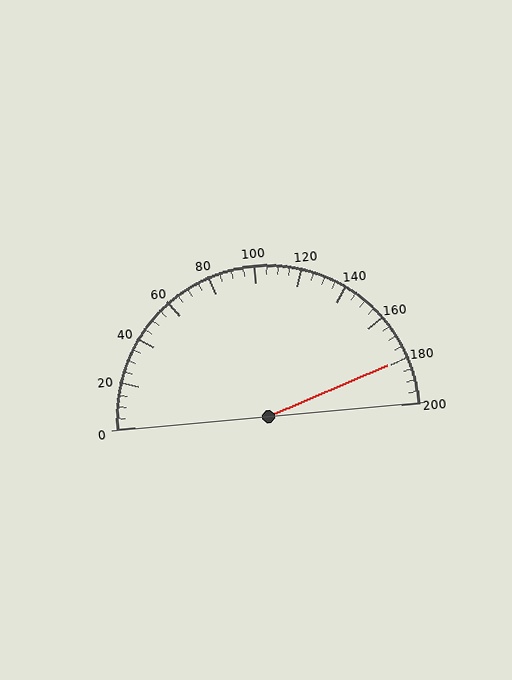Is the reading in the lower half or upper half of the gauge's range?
The reading is in the upper half of the range (0 to 200).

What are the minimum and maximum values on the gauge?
The gauge ranges from 0 to 200.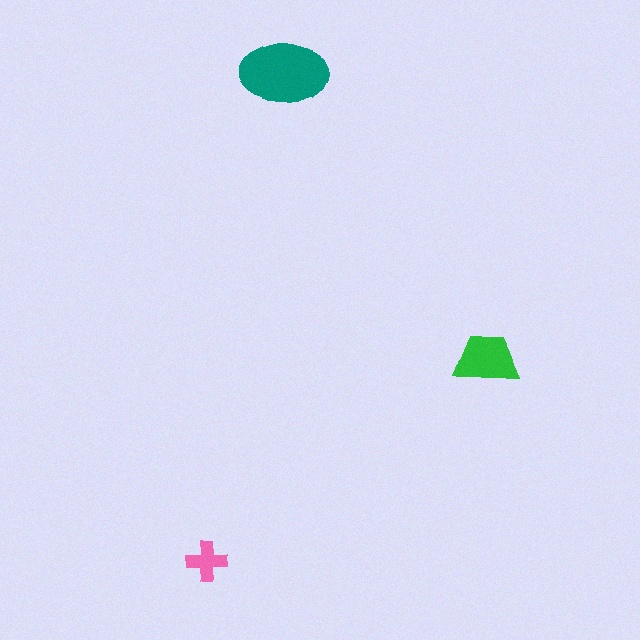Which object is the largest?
The teal ellipse.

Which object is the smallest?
The pink cross.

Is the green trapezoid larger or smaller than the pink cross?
Larger.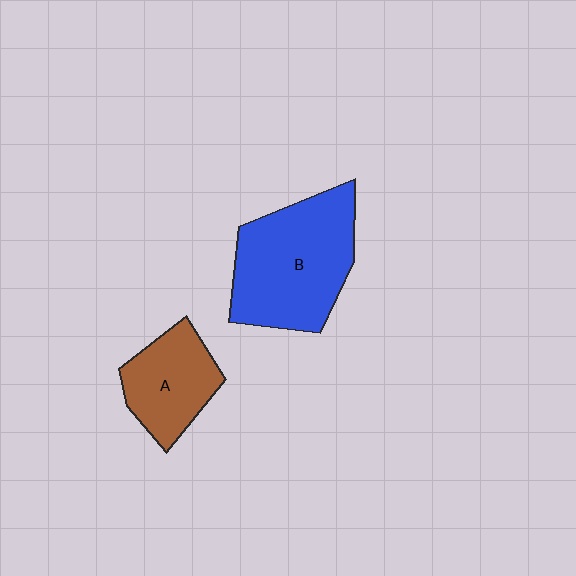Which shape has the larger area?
Shape B (blue).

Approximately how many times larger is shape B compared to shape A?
Approximately 1.7 times.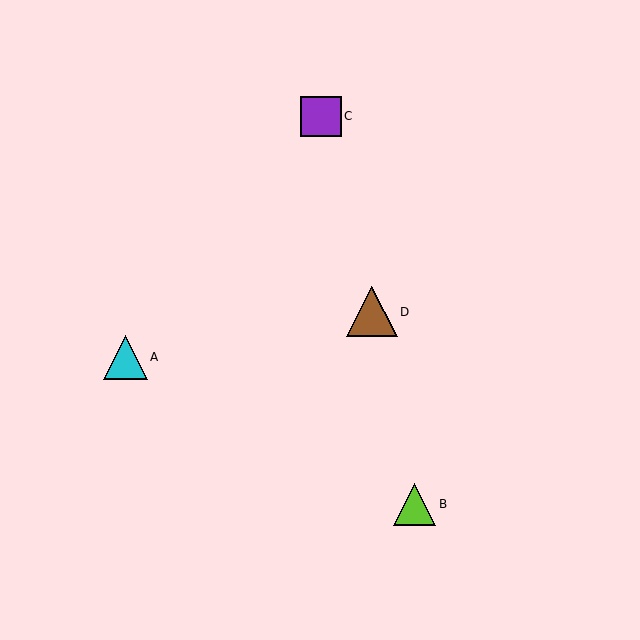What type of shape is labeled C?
Shape C is a purple square.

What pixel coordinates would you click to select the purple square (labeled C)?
Click at (321, 116) to select the purple square C.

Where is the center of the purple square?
The center of the purple square is at (321, 116).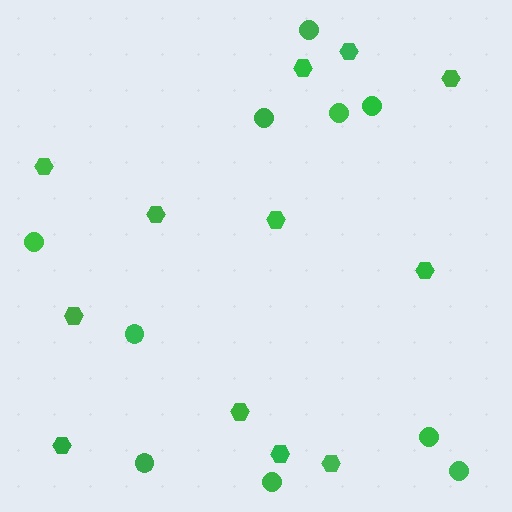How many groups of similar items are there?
There are 2 groups: one group of circles (10) and one group of hexagons (12).